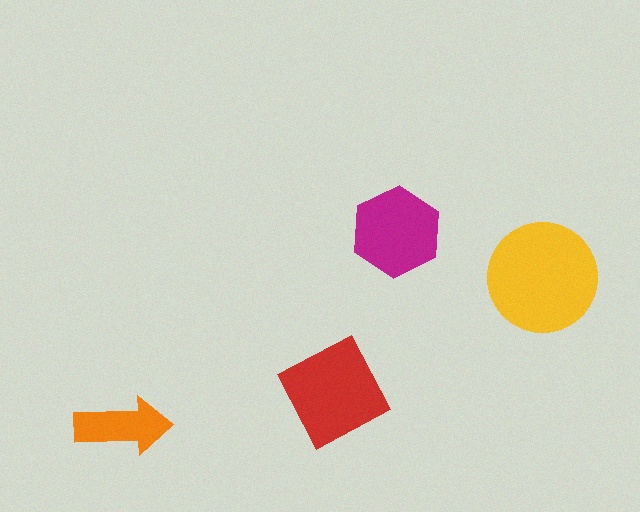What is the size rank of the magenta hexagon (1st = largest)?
3rd.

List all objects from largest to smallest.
The yellow circle, the red diamond, the magenta hexagon, the orange arrow.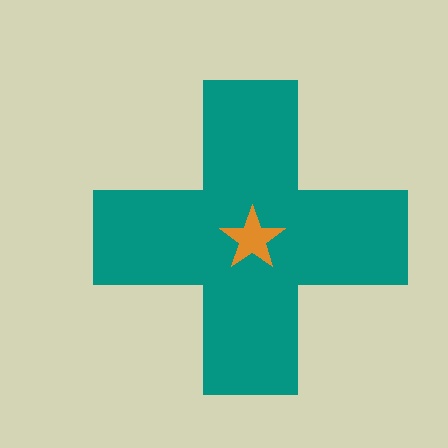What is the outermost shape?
The teal cross.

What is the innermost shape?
The orange star.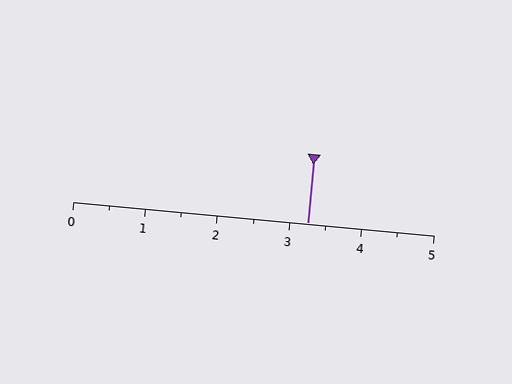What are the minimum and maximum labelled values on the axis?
The axis runs from 0 to 5.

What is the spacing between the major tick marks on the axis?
The major ticks are spaced 1 apart.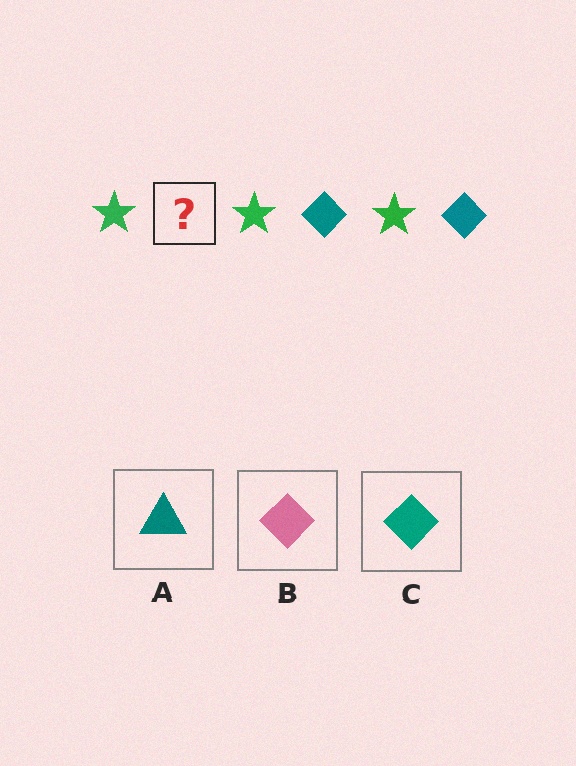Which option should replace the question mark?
Option C.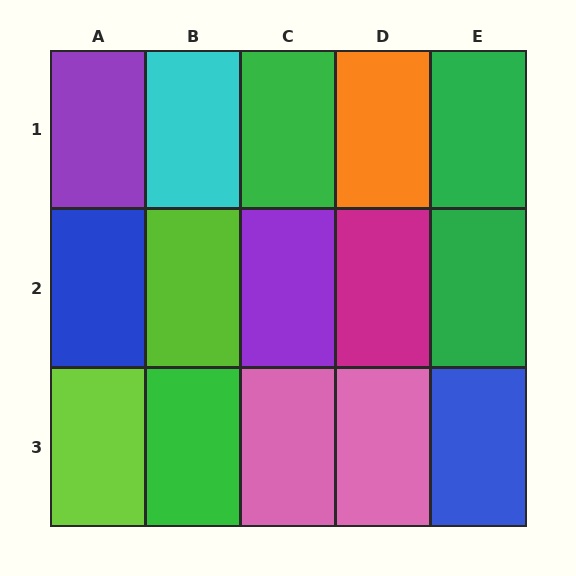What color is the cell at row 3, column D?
Pink.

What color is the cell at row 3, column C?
Pink.